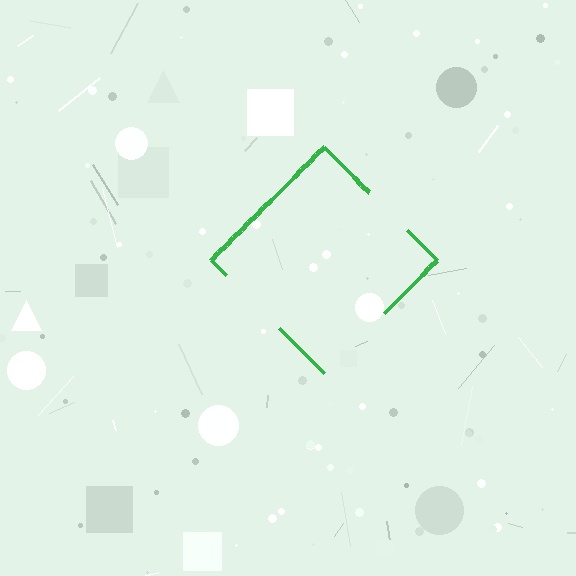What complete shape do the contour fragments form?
The contour fragments form a diamond.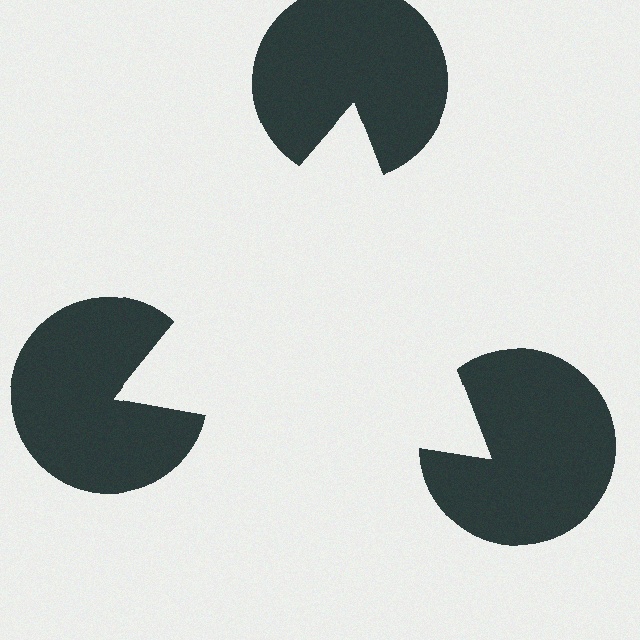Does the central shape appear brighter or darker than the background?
It typically appears slightly brighter than the background, even though no actual brightness change is drawn.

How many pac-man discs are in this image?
There are 3 — one at each vertex of the illusory triangle.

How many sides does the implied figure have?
3 sides.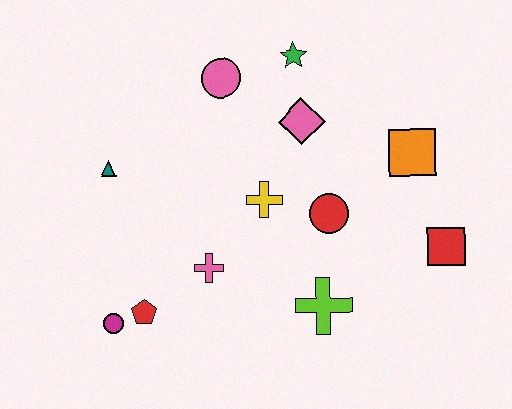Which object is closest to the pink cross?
The red pentagon is closest to the pink cross.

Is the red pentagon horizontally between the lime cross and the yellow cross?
No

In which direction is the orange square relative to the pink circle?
The orange square is to the right of the pink circle.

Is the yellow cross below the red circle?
No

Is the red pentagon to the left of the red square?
Yes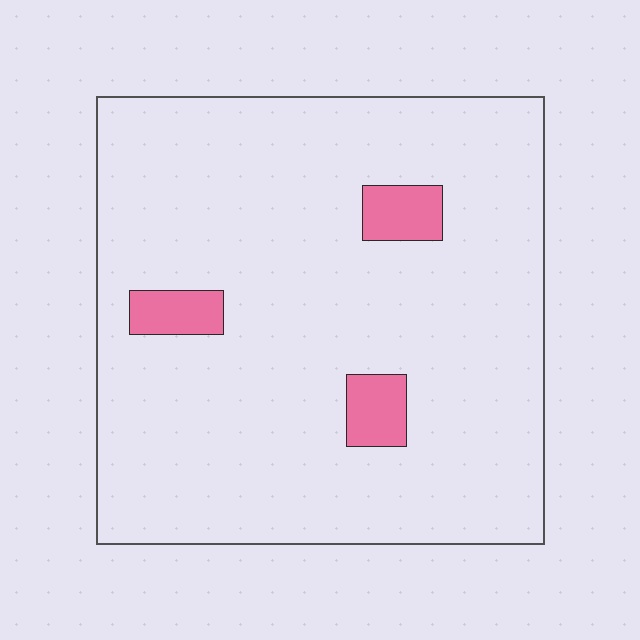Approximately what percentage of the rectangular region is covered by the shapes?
Approximately 5%.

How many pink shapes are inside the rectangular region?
3.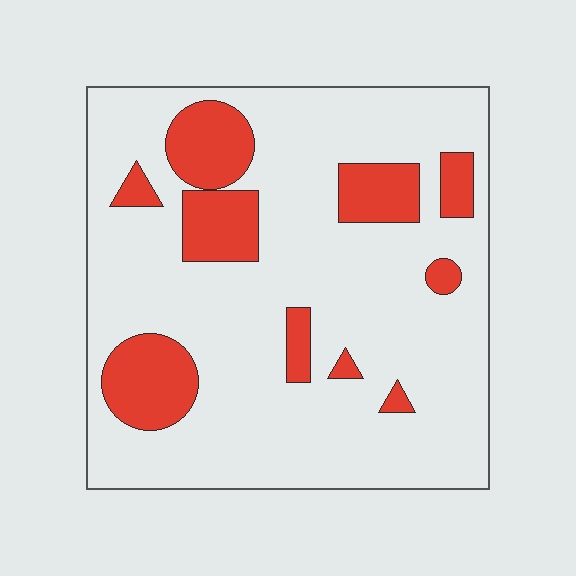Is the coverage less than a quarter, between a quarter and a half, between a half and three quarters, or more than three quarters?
Less than a quarter.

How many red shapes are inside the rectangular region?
10.